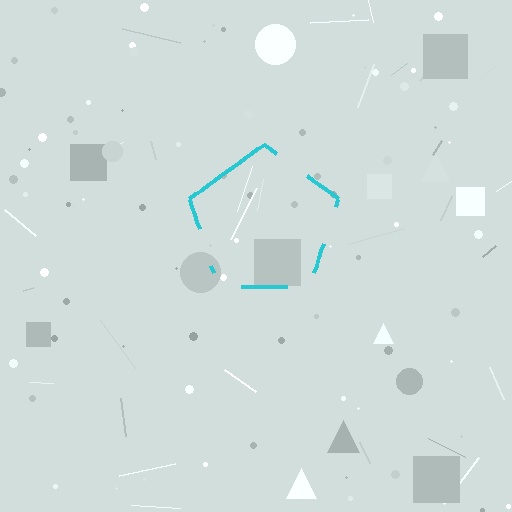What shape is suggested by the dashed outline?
The dashed outline suggests a pentagon.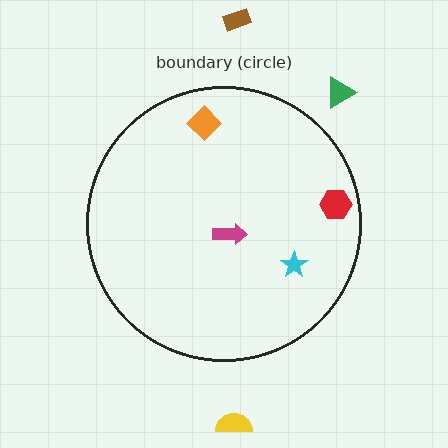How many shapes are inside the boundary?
4 inside, 3 outside.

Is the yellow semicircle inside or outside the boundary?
Outside.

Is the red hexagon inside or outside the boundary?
Inside.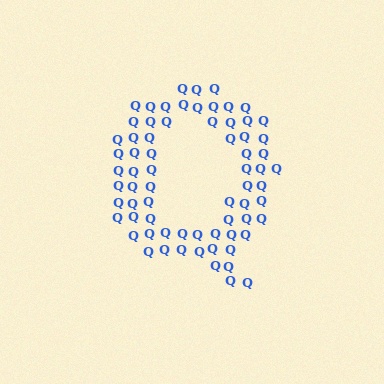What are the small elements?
The small elements are letter Q's.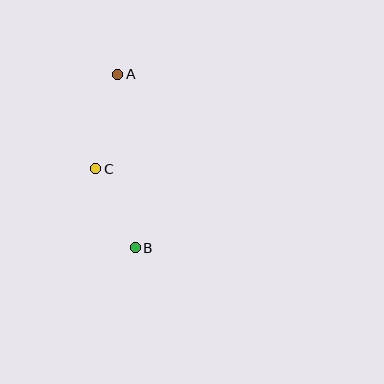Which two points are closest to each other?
Points B and C are closest to each other.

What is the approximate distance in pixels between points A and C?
The distance between A and C is approximately 97 pixels.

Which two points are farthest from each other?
Points A and B are farthest from each other.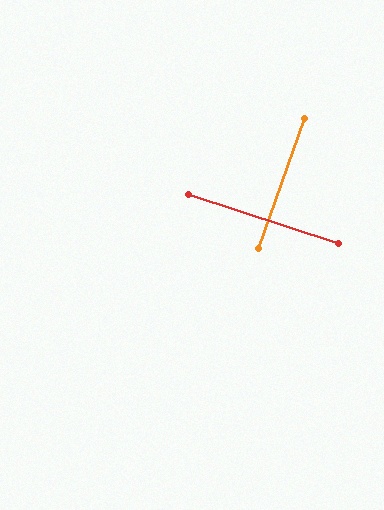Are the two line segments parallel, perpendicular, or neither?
Perpendicular — they meet at approximately 89°.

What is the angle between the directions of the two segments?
Approximately 89 degrees.